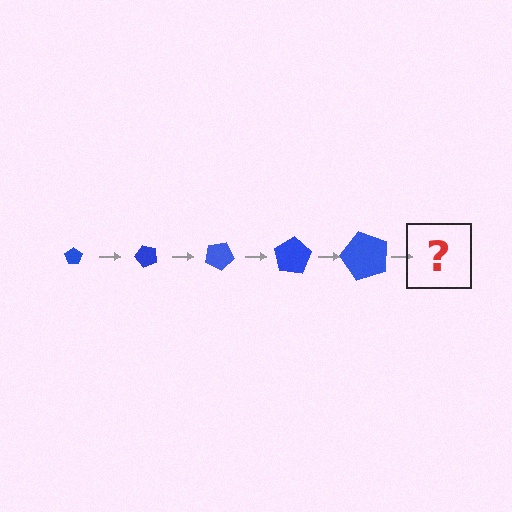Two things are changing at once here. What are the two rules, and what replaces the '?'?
The two rules are that the pentagon grows larger each step and it rotates 50 degrees each step. The '?' should be a pentagon, larger than the previous one and rotated 250 degrees from the start.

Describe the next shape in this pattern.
It should be a pentagon, larger than the previous one and rotated 250 degrees from the start.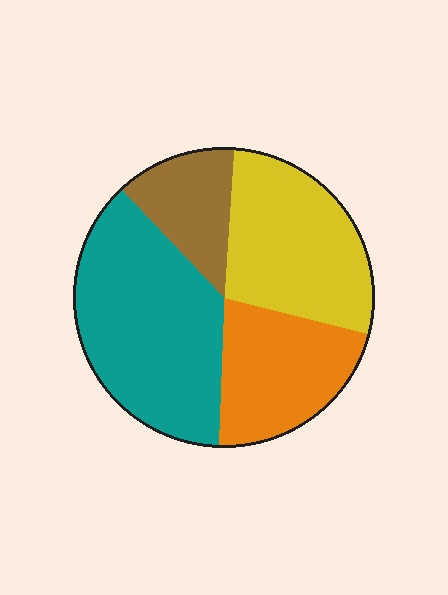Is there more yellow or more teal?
Teal.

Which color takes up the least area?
Brown, at roughly 15%.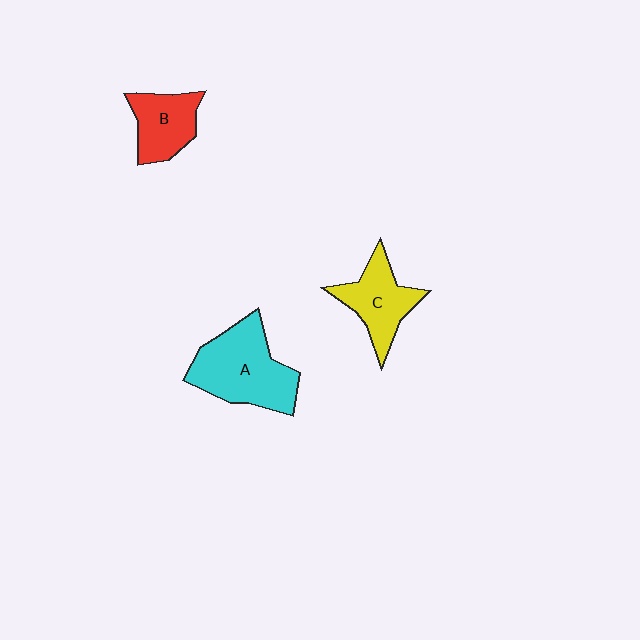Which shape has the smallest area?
Shape B (red).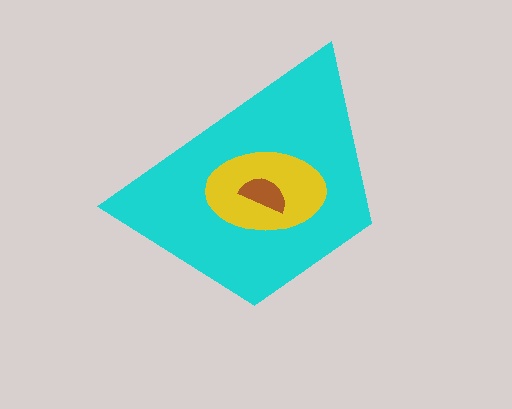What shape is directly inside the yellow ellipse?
The brown semicircle.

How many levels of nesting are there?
3.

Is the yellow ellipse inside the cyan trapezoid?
Yes.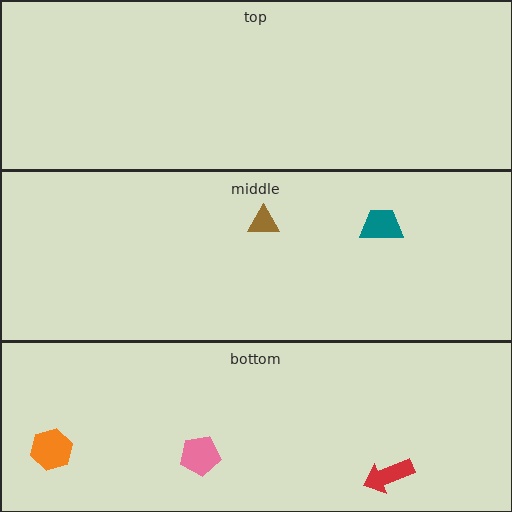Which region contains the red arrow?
The bottom region.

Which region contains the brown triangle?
The middle region.